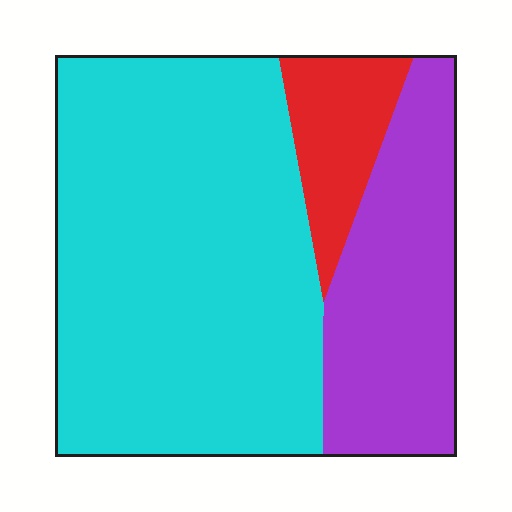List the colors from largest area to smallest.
From largest to smallest: cyan, purple, red.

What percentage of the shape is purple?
Purple takes up about one quarter (1/4) of the shape.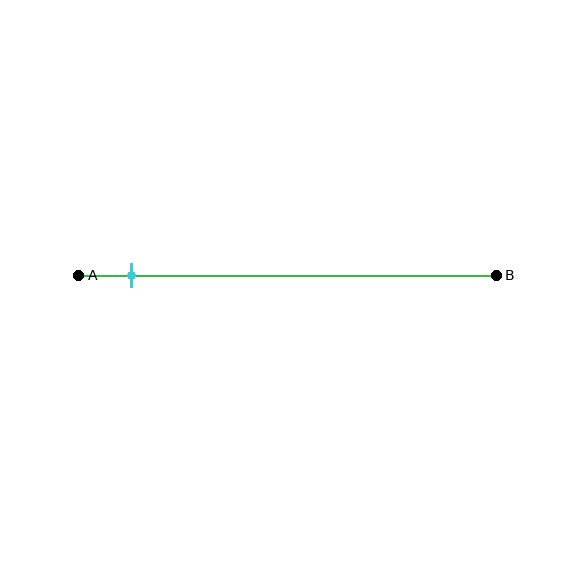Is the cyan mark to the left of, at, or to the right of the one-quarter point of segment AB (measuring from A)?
The cyan mark is to the left of the one-quarter point of segment AB.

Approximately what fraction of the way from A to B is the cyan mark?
The cyan mark is approximately 15% of the way from A to B.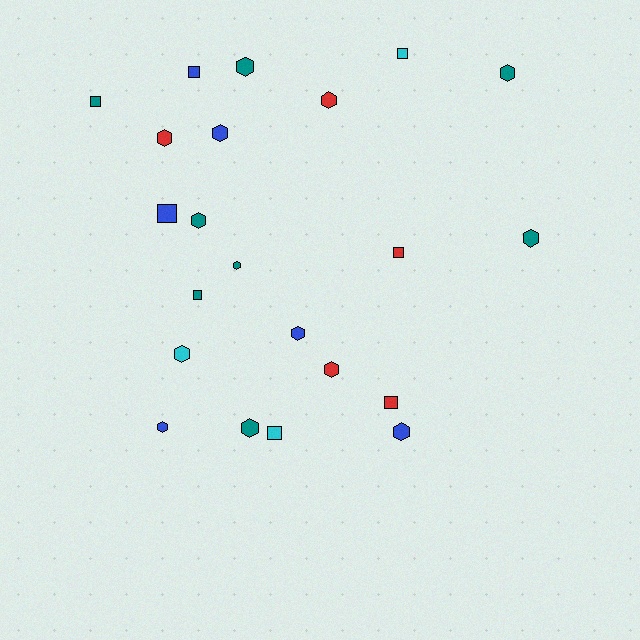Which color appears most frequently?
Teal, with 8 objects.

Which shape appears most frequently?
Hexagon, with 14 objects.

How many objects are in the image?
There are 22 objects.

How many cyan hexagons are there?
There is 1 cyan hexagon.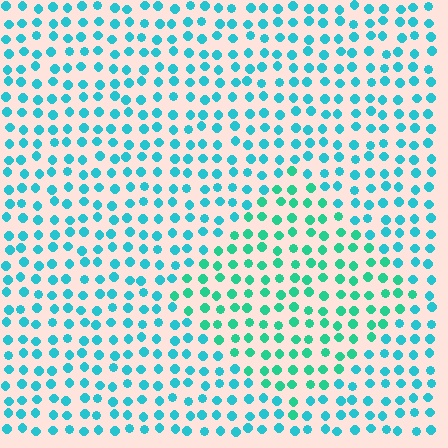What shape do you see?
I see a diamond.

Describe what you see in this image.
The image is filled with small cyan elements in a uniform arrangement. A diamond-shaped region is visible where the elements are tinted to a slightly different hue, forming a subtle color boundary.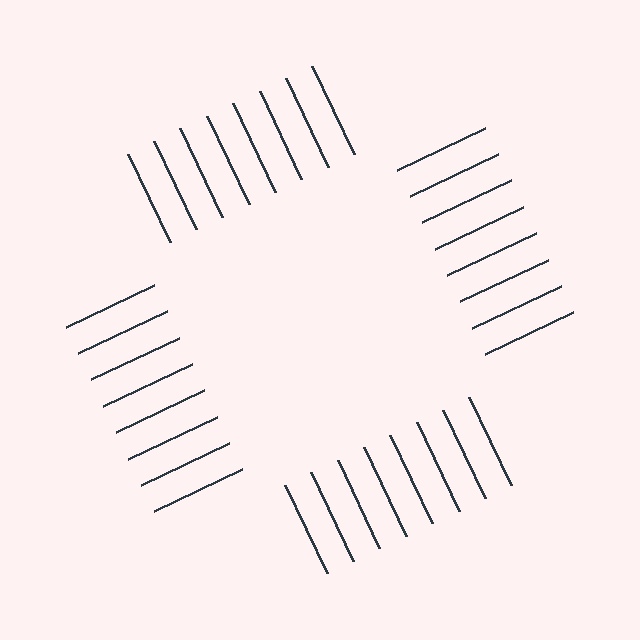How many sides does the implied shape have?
4 sides — the line-ends trace a square.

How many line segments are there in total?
32 — 8 along each of the 4 edges.